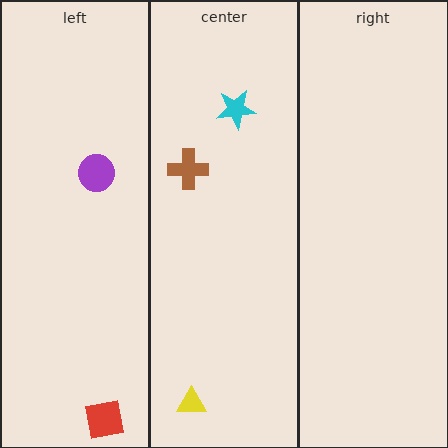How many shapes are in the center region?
3.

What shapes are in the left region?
The purple circle, the red square.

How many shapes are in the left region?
2.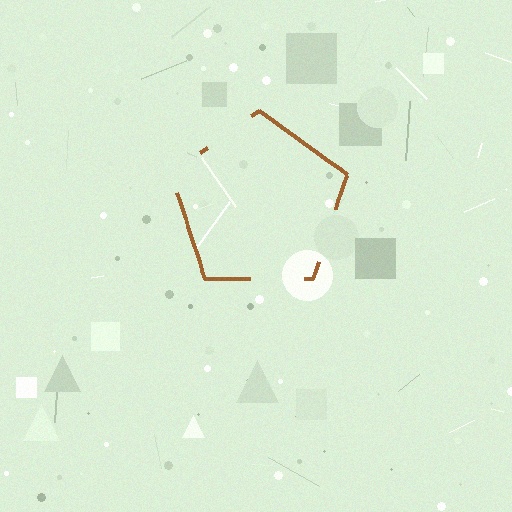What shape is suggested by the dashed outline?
The dashed outline suggests a pentagon.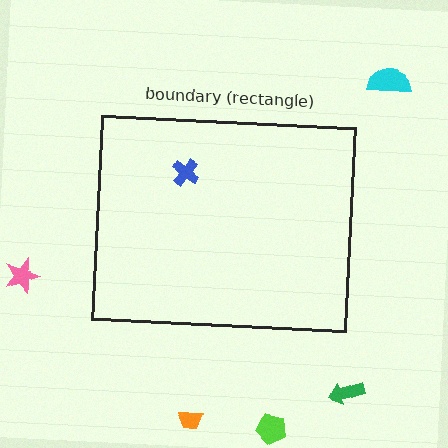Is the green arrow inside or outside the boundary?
Outside.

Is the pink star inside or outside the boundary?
Outside.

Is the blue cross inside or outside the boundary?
Inside.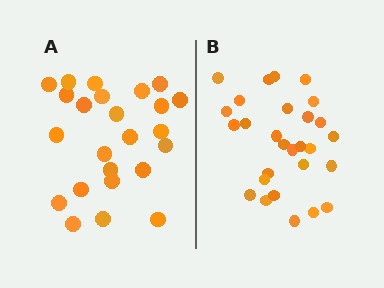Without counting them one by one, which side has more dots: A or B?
Region B (the right region) has more dots.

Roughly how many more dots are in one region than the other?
Region B has about 4 more dots than region A.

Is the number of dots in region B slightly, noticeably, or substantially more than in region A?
Region B has only slightly more — the two regions are fairly close. The ratio is roughly 1.2 to 1.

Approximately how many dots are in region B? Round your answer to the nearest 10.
About 30 dots. (The exact count is 28, which rounds to 30.)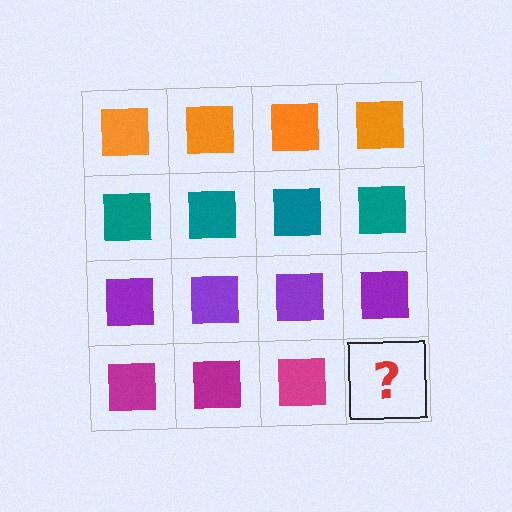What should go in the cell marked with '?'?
The missing cell should contain a magenta square.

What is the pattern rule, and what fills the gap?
The rule is that each row has a consistent color. The gap should be filled with a magenta square.